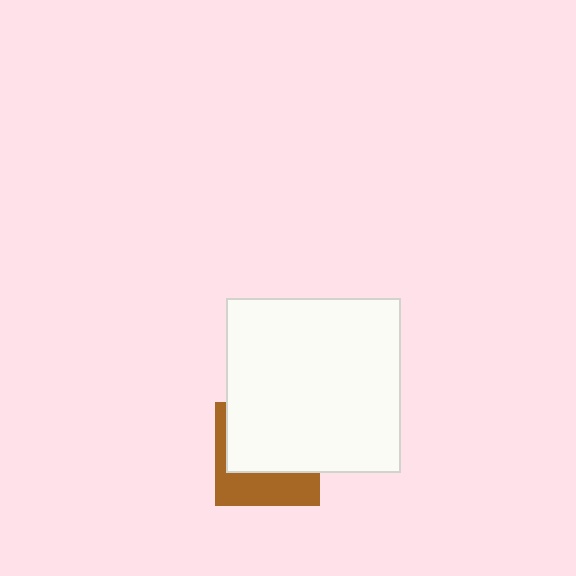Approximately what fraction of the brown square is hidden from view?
Roughly 63% of the brown square is hidden behind the white square.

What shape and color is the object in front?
The object in front is a white square.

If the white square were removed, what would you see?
You would see the complete brown square.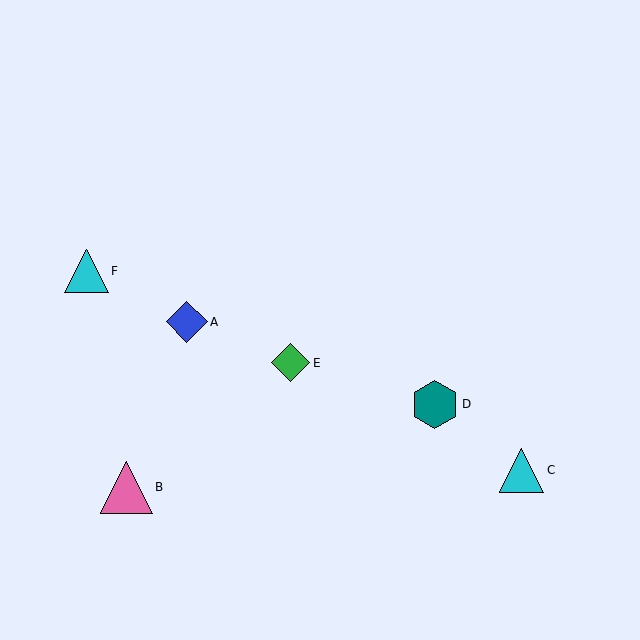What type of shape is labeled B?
Shape B is a pink triangle.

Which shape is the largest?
The pink triangle (labeled B) is the largest.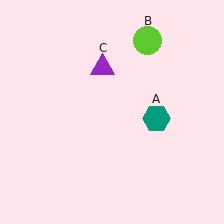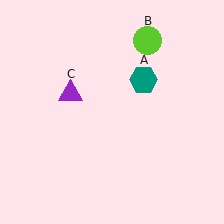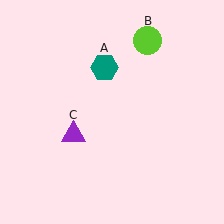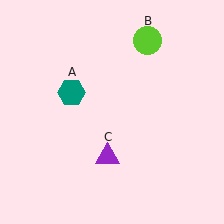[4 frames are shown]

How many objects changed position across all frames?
2 objects changed position: teal hexagon (object A), purple triangle (object C).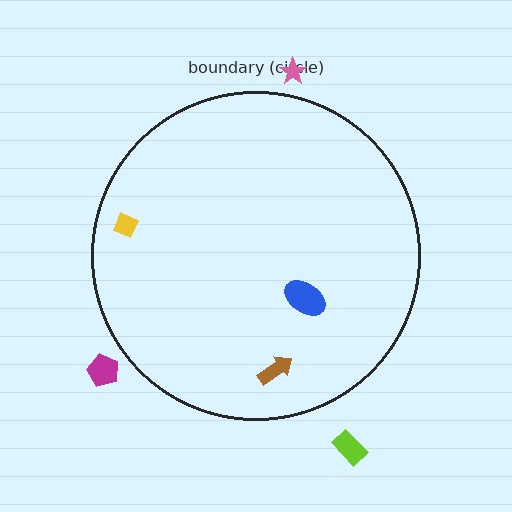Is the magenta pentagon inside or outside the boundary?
Outside.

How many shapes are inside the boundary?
3 inside, 3 outside.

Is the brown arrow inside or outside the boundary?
Inside.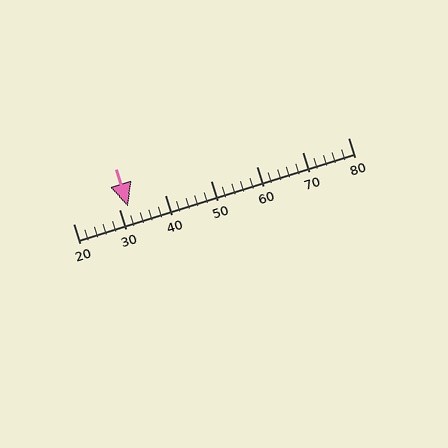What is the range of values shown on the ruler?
The ruler shows values from 20 to 80.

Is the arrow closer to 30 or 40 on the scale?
The arrow is closer to 30.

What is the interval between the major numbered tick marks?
The major tick marks are spaced 10 units apart.